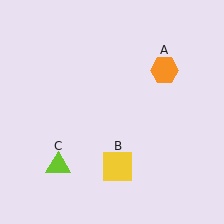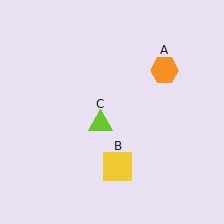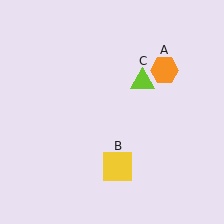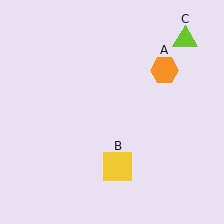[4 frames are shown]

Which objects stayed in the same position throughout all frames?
Orange hexagon (object A) and yellow square (object B) remained stationary.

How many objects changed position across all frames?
1 object changed position: lime triangle (object C).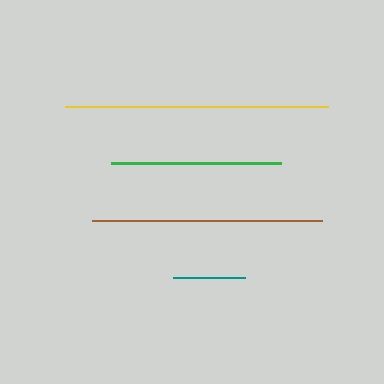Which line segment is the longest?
The yellow line is the longest at approximately 263 pixels.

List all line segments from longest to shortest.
From longest to shortest: yellow, brown, green, teal.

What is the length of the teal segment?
The teal segment is approximately 72 pixels long.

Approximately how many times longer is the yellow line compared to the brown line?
The yellow line is approximately 1.1 times the length of the brown line.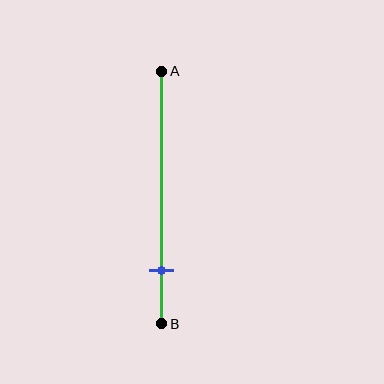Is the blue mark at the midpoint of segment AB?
No, the mark is at about 80% from A, not at the 50% midpoint.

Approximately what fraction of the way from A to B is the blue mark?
The blue mark is approximately 80% of the way from A to B.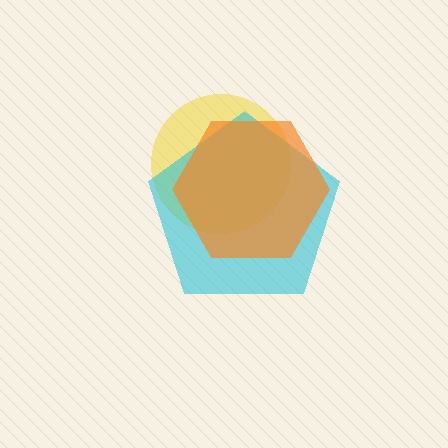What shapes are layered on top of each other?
The layered shapes are: a yellow circle, a cyan pentagon, an orange hexagon.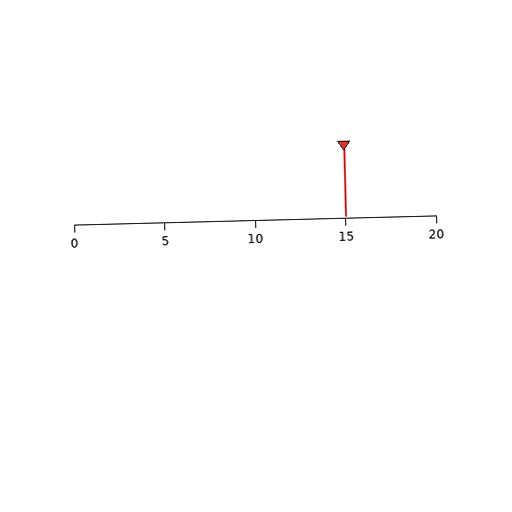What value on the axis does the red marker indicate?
The marker indicates approximately 15.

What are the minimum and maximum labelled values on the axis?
The axis runs from 0 to 20.